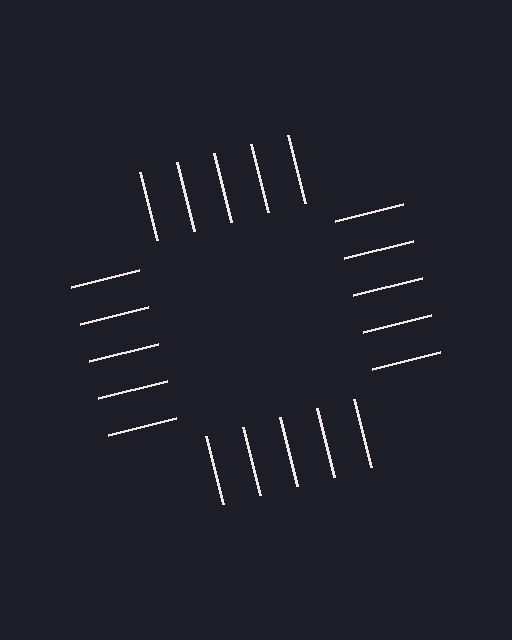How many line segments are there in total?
20 — 5 along each of the 4 edges.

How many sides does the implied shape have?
4 sides — the line-ends trace a square.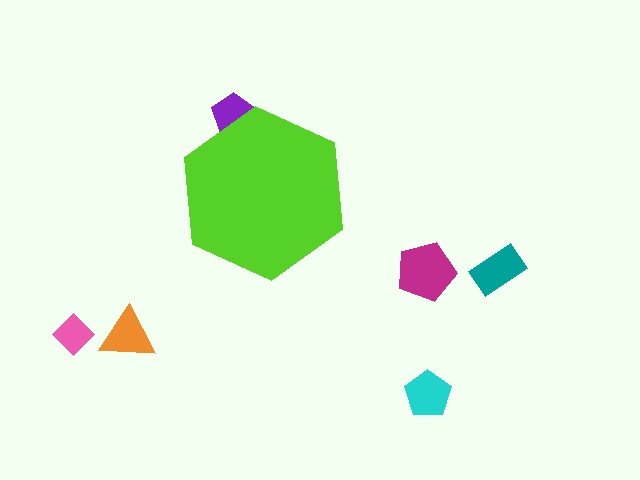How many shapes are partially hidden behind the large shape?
1 shape is partially hidden.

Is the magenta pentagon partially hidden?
No, the magenta pentagon is fully visible.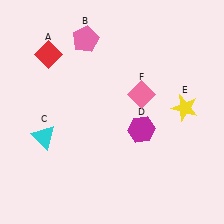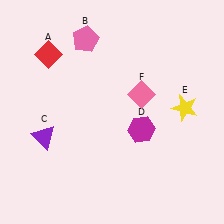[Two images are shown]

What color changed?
The triangle (C) changed from cyan in Image 1 to purple in Image 2.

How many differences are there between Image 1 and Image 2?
There is 1 difference between the two images.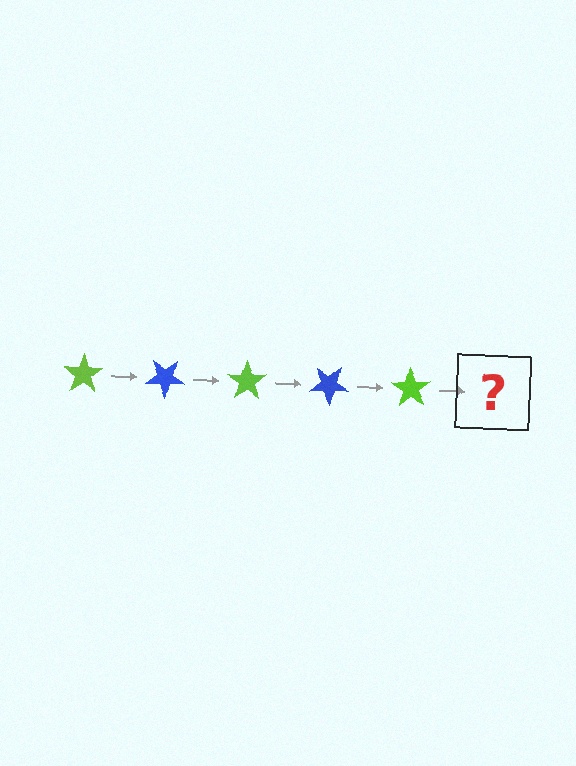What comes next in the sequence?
The next element should be a blue star, rotated 175 degrees from the start.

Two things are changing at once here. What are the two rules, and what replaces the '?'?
The two rules are that it rotates 35 degrees each step and the color cycles through lime and blue. The '?' should be a blue star, rotated 175 degrees from the start.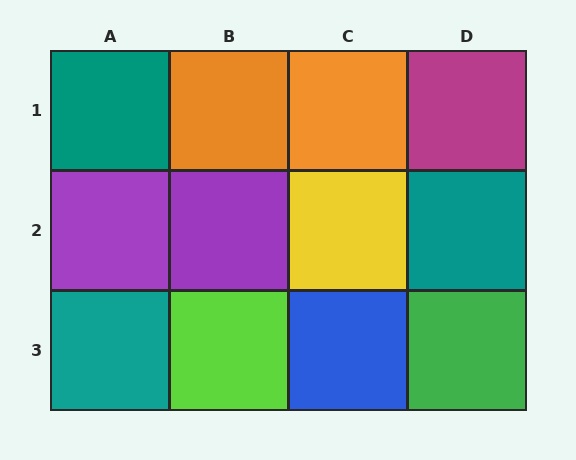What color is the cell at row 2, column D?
Teal.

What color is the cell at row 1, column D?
Magenta.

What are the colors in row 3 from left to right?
Teal, lime, blue, green.